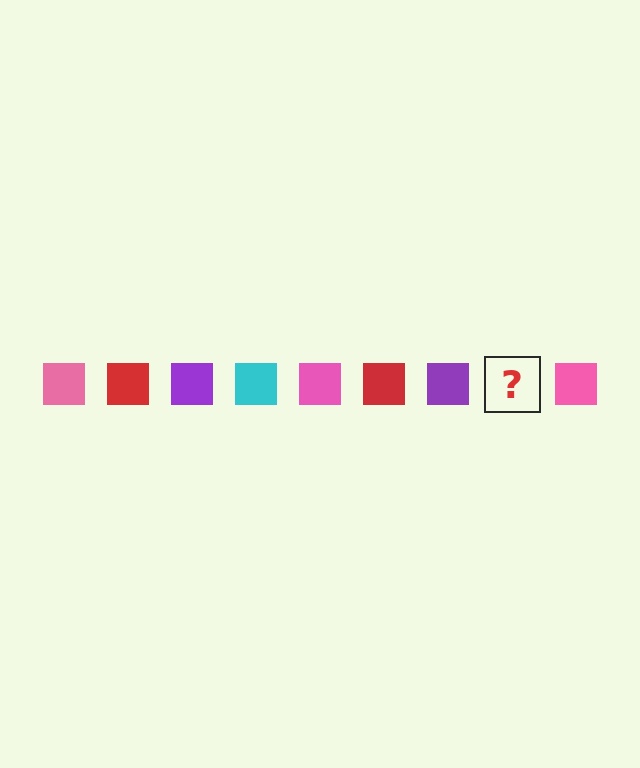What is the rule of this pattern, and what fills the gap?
The rule is that the pattern cycles through pink, red, purple, cyan squares. The gap should be filled with a cyan square.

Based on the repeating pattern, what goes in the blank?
The blank should be a cyan square.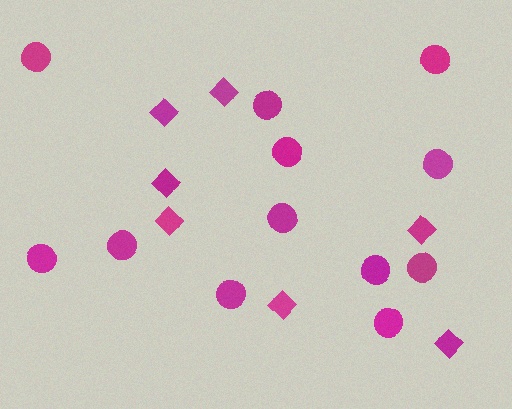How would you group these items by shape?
There are 2 groups: one group of diamonds (7) and one group of circles (12).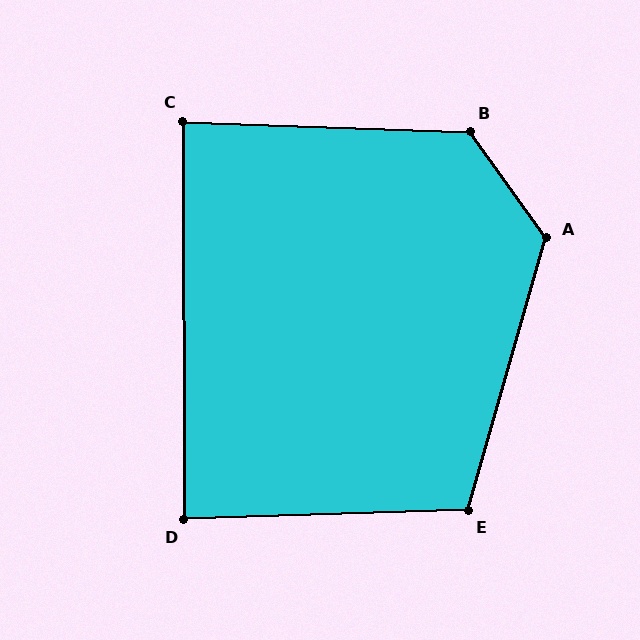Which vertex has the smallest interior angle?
C, at approximately 88 degrees.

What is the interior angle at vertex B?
Approximately 128 degrees (obtuse).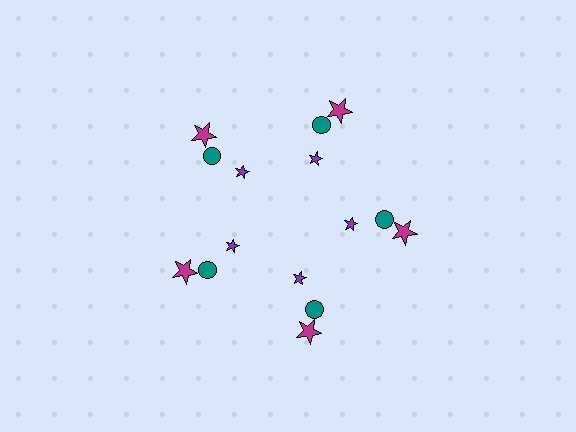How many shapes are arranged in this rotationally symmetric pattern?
There are 15 shapes, arranged in 5 groups of 3.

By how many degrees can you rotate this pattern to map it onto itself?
The pattern maps onto itself every 72 degrees of rotation.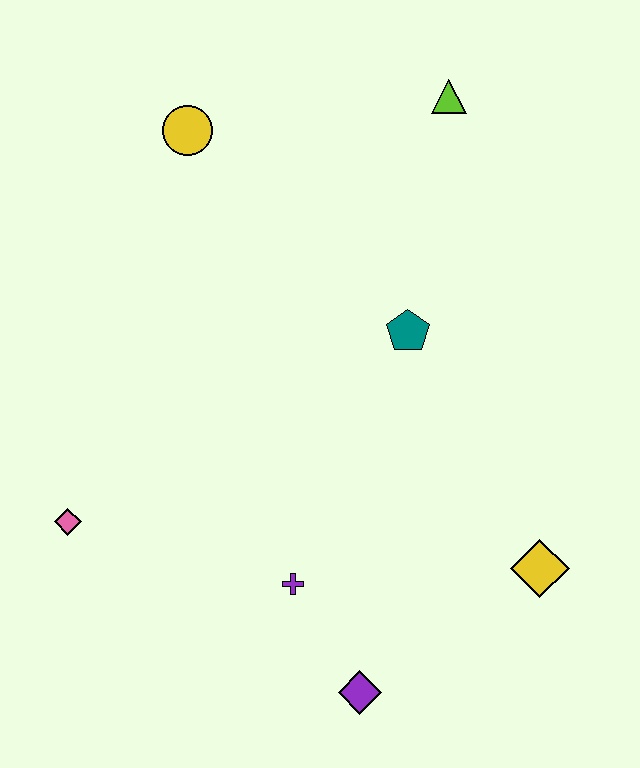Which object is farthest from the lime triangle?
The purple diamond is farthest from the lime triangle.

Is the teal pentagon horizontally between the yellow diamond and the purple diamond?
Yes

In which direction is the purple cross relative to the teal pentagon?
The purple cross is below the teal pentagon.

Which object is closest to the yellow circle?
The lime triangle is closest to the yellow circle.